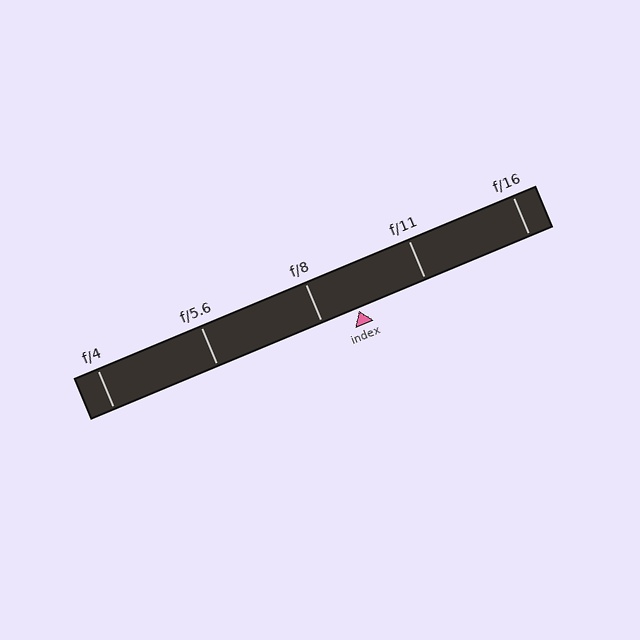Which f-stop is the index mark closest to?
The index mark is closest to f/8.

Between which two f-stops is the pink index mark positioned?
The index mark is between f/8 and f/11.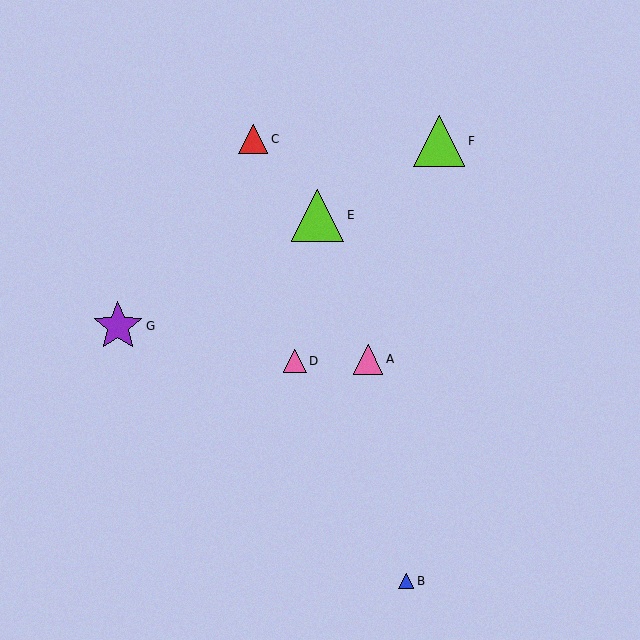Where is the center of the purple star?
The center of the purple star is at (118, 326).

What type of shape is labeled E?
Shape E is a lime triangle.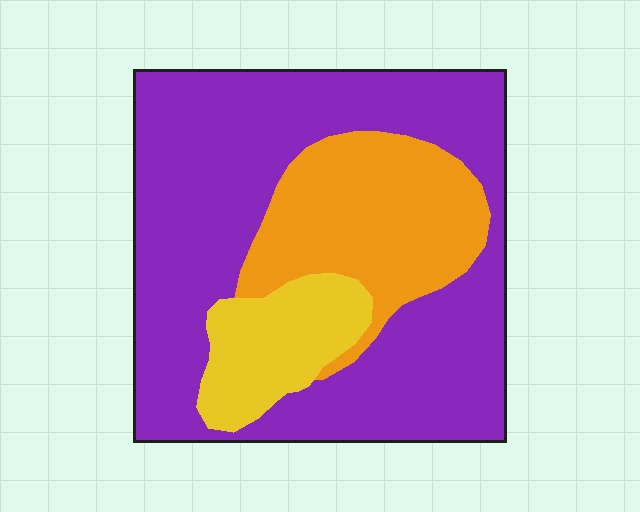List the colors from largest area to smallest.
From largest to smallest: purple, orange, yellow.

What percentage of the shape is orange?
Orange covers roughly 25% of the shape.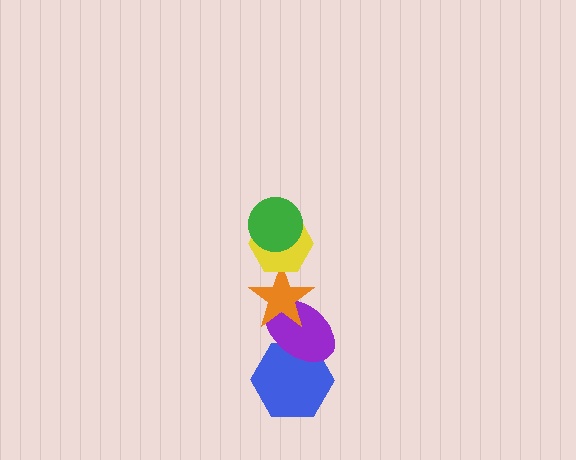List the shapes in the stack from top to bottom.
From top to bottom: the green circle, the yellow hexagon, the orange star, the purple ellipse, the blue hexagon.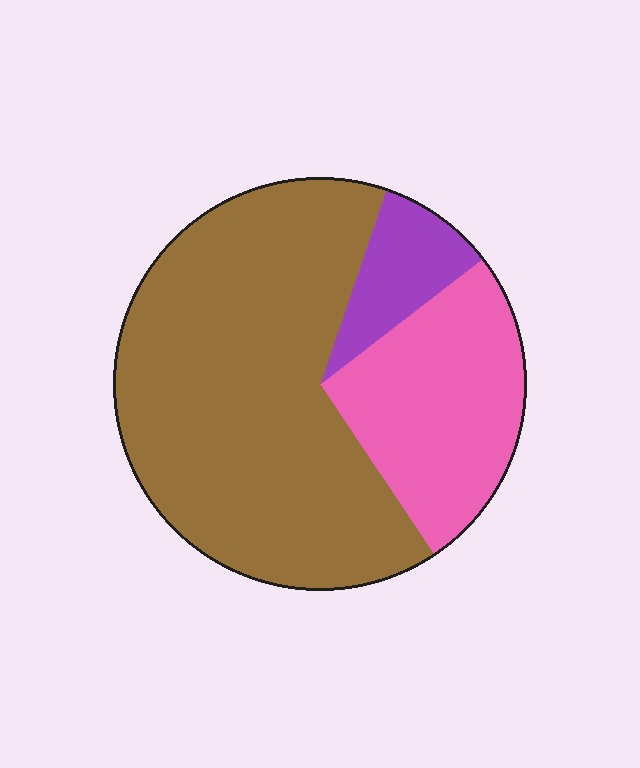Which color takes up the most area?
Brown, at roughly 65%.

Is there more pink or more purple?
Pink.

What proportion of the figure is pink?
Pink takes up between a sixth and a third of the figure.